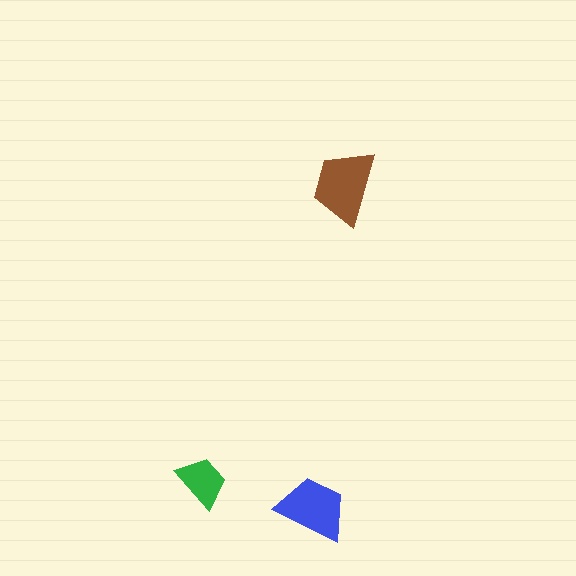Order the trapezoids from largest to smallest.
the brown one, the blue one, the green one.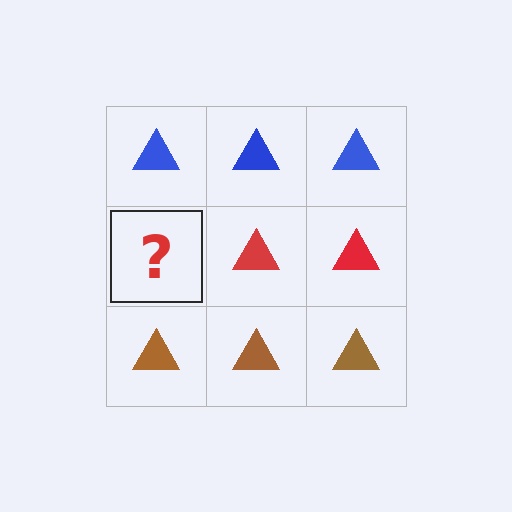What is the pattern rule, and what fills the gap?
The rule is that each row has a consistent color. The gap should be filled with a red triangle.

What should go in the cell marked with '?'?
The missing cell should contain a red triangle.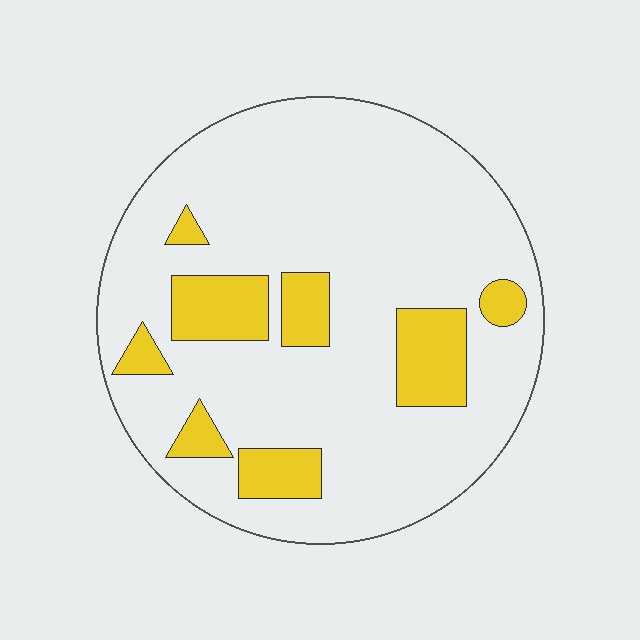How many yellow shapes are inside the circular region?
8.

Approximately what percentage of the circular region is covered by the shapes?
Approximately 20%.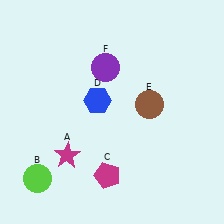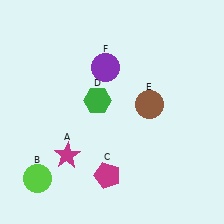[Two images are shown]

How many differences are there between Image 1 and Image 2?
There is 1 difference between the two images.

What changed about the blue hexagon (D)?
In Image 1, D is blue. In Image 2, it changed to green.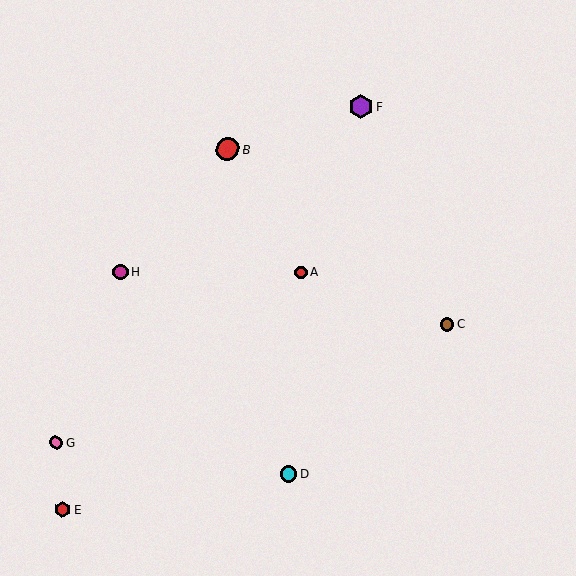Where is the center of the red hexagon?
The center of the red hexagon is at (62, 509).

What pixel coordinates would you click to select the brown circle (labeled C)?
Click at (446, 324) to select the brown circle C.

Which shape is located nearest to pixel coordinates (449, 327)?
The brown circle (labeled C) at (446, 324) is nearest to that location.